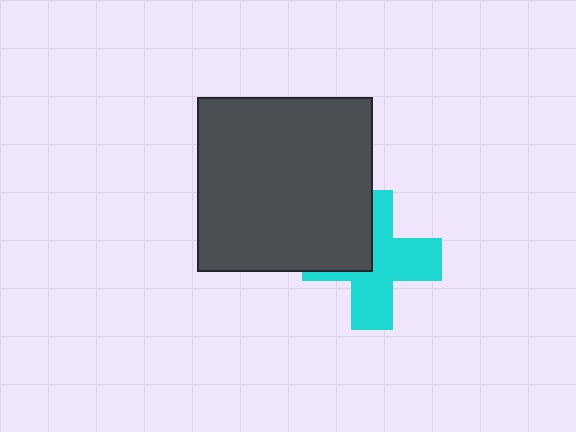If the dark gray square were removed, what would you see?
You would see the complete cyan cross.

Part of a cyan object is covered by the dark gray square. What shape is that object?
It is a cross.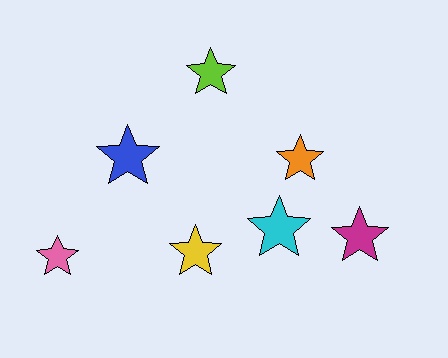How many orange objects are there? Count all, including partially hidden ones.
There is 1 orange object.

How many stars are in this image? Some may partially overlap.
There are 7 stars.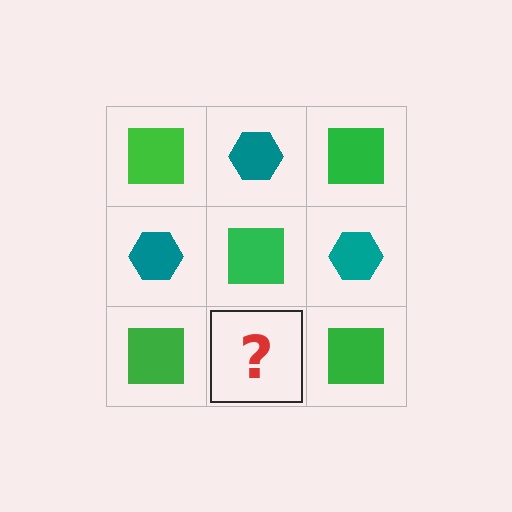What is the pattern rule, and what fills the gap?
The rule is that it alternates green square and teal hexagon in a checkerboard pattern. The gap should be filled with a teal hexagon.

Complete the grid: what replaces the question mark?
The question mark should be replaced with a teal hexagon.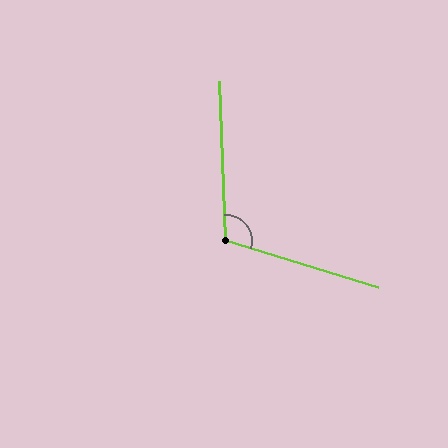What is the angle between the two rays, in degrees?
Approximately 109 degrees.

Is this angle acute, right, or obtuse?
It is obtuse.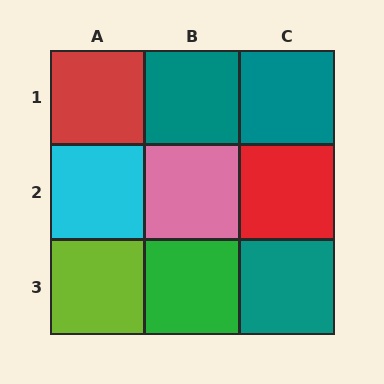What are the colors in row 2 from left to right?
Cyan, pink, red.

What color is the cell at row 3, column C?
Teal.